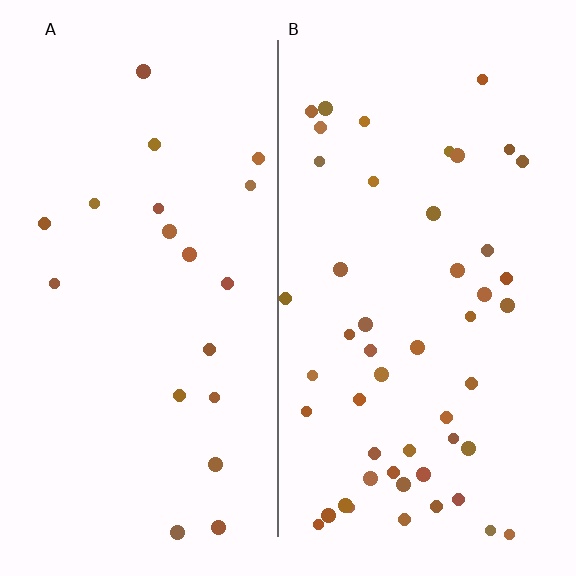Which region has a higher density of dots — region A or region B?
B (the right).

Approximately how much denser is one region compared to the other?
Approximately 2.5× — region B over region A.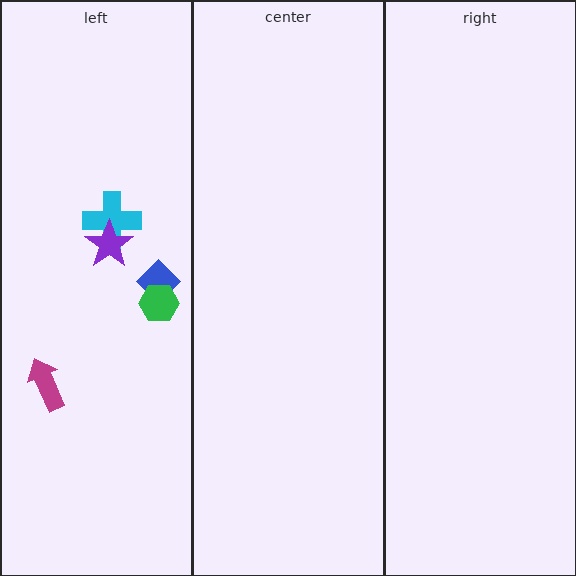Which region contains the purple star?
The left region.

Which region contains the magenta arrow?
The left region.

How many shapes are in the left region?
5.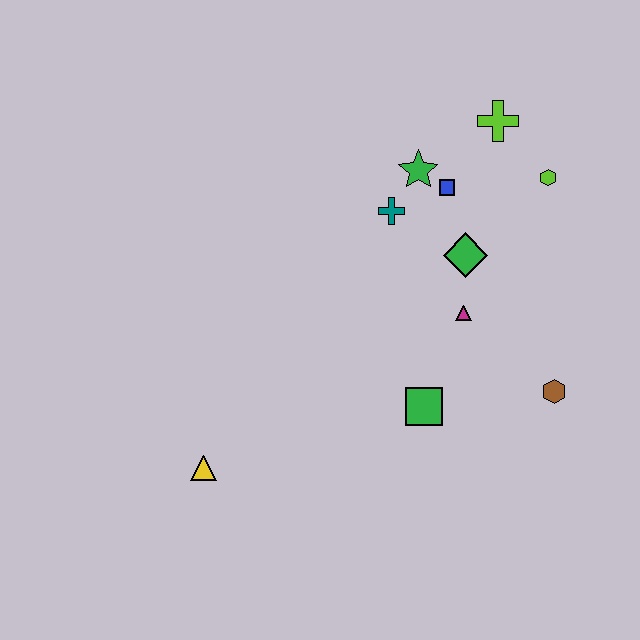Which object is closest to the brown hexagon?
The magenta triangle is closest to the brown hexagon.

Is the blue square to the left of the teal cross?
No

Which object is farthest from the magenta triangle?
The yellow triangle is farthest from the magenta triangle.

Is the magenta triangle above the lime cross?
No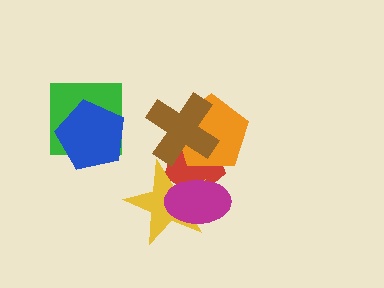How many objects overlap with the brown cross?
2 objects overlap with the brown cross.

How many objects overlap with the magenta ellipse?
2 objects overlap with the magenta ellipse.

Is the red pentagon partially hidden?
Yes, it is partially covered by another shape.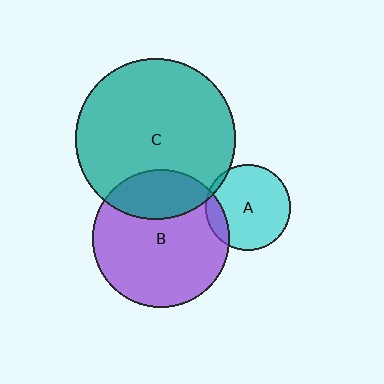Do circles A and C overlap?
Yes.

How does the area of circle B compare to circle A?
Approximately 2.6 times.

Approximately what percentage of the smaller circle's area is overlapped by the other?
Approximately 5%.